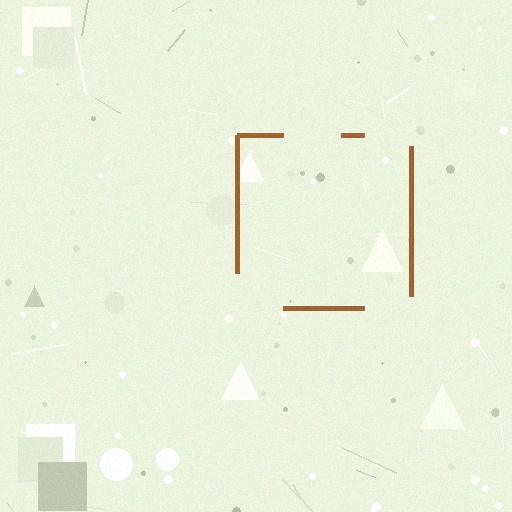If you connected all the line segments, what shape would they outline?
They would outline a square.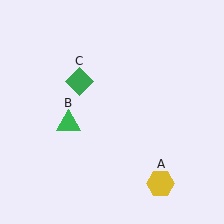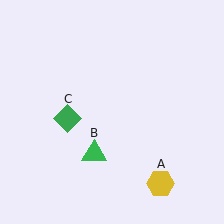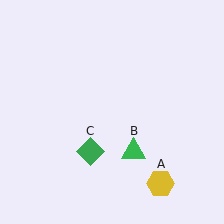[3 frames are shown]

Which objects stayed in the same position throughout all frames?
Yellow hexagon (object A) remained stationary.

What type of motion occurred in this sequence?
The green triangle (object B), green diamond (object C) rotated counterclockwise around the center of the scene.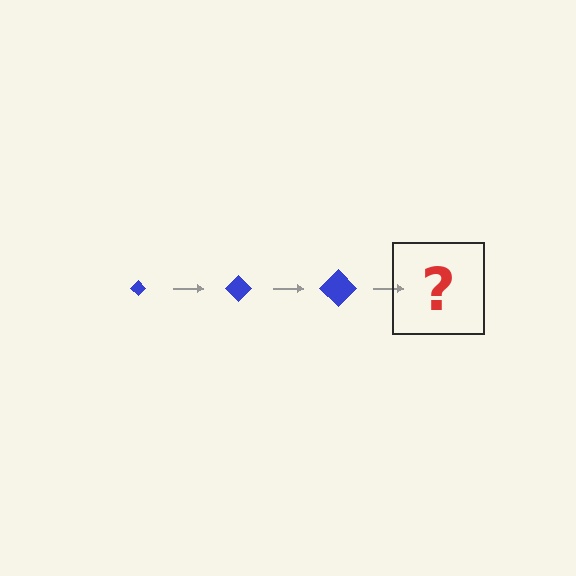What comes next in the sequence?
The next element should be a blue diamond, larger than the previous one.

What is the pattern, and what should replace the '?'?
The pattern is that the diamond gets progressively larger each step. The '?' should be a blue diamond, larger than the previous one.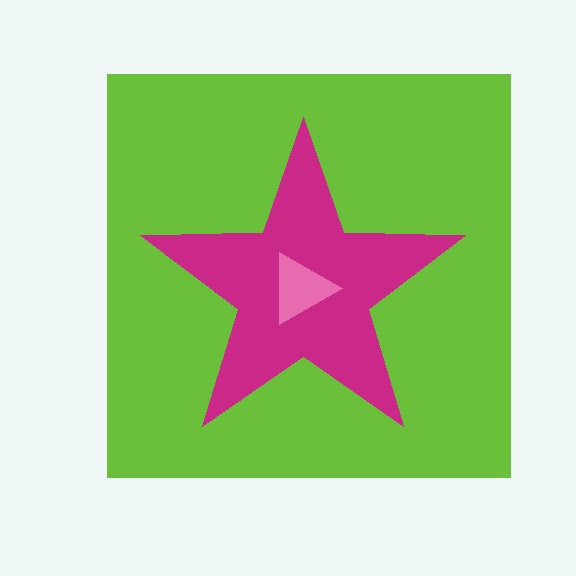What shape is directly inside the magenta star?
The pink triangle.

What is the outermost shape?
The lime square.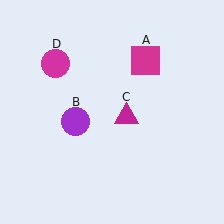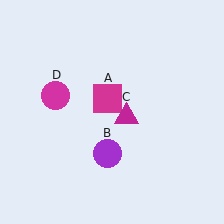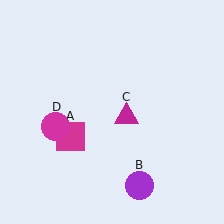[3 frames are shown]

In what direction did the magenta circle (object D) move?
The magenta circle (object D) moved down.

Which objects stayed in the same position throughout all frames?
Magenta triangle (object C) remained stationary.